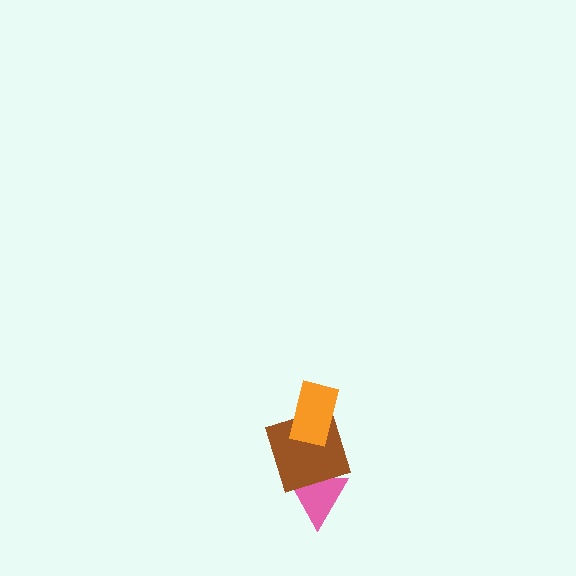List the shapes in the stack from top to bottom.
From top to bottom: the orange rectangle, the brown square, the pink triangle.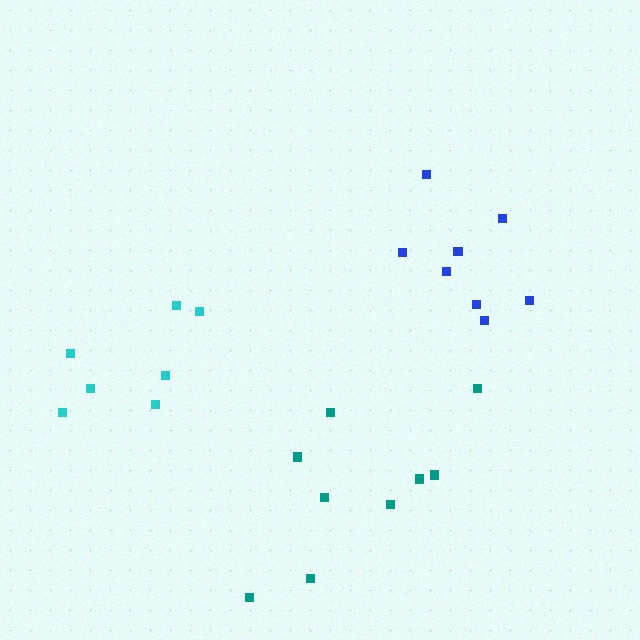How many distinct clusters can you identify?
There are 3 distinct clusters.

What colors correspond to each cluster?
The clusters are colored: blue, teal, cyan.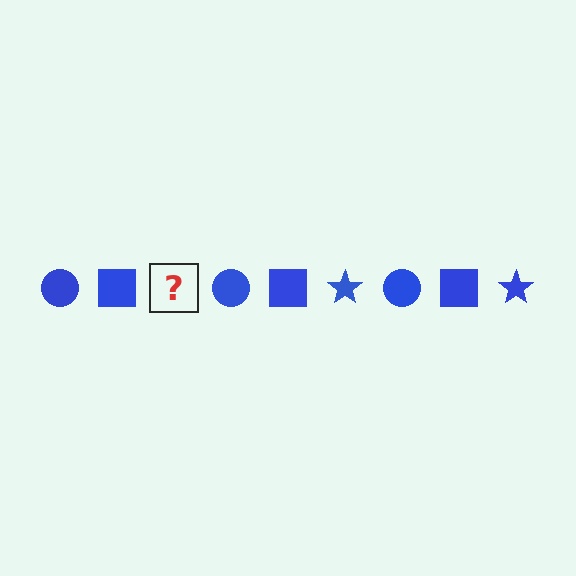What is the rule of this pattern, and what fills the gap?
The rule is that the pattern cycles through circle, square, star shapes in blue. The gap should be filled with a blue star.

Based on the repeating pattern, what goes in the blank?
The blank should be a blue star.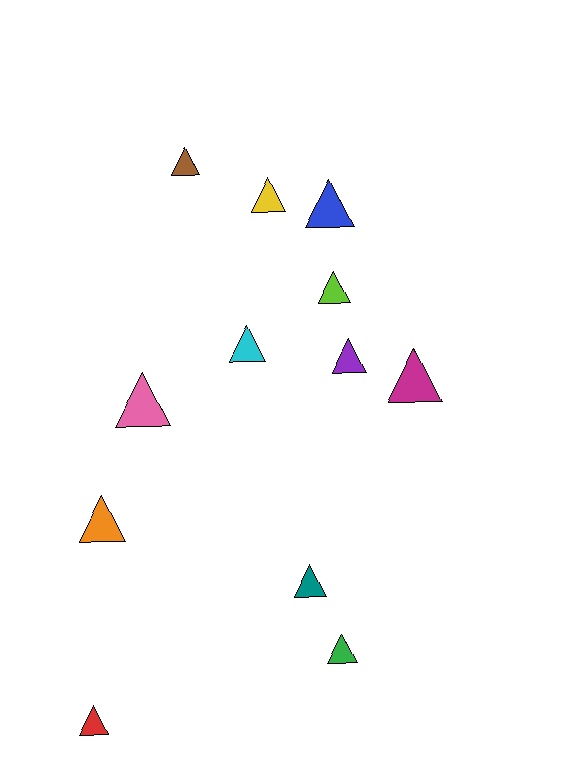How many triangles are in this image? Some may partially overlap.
There are 12 triangles.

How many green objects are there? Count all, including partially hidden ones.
There is 1 green object.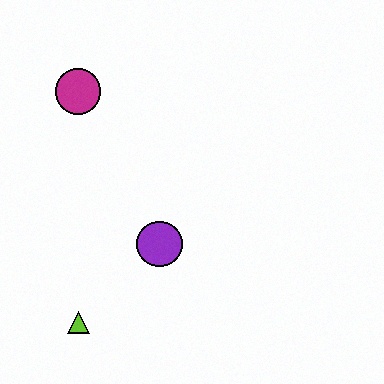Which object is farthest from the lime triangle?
The magenta circle is farthest from the lime triangle.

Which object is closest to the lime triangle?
The purple circle is closest to the lime triangle.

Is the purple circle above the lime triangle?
Yes